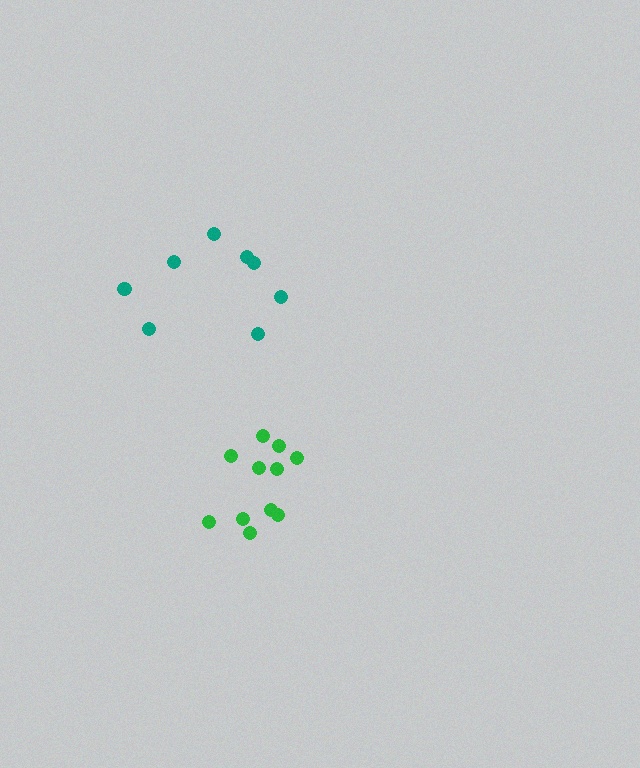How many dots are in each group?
Group 1: 11 dots, Group 2: 8 dots (19 total).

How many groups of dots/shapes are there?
There are 2 groups.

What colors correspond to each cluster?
The clusters are colored: green, teal.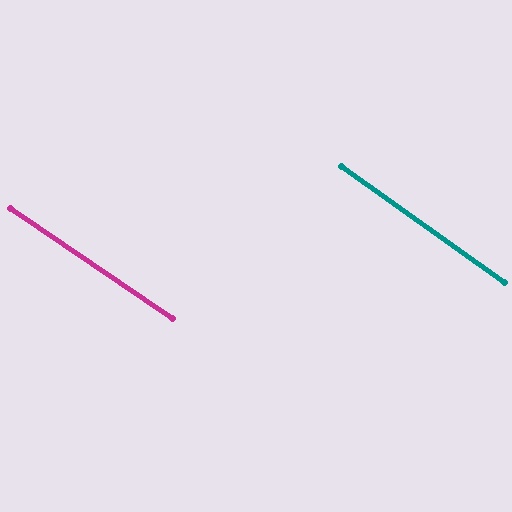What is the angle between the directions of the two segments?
Approximately 1 degree.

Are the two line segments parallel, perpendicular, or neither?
Parallel — their directions differ by only 1.4°.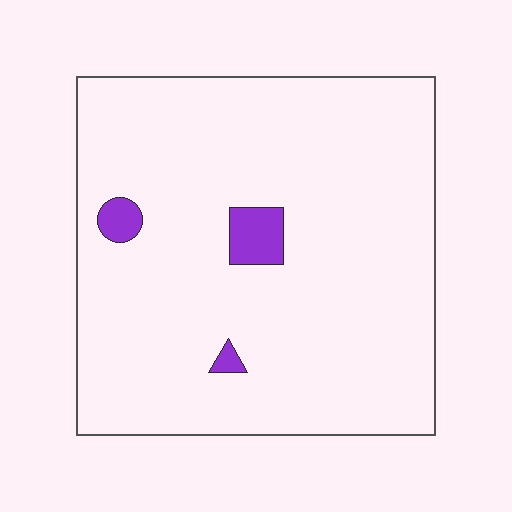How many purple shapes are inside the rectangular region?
3.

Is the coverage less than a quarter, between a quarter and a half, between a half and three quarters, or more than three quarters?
Less than a quarter.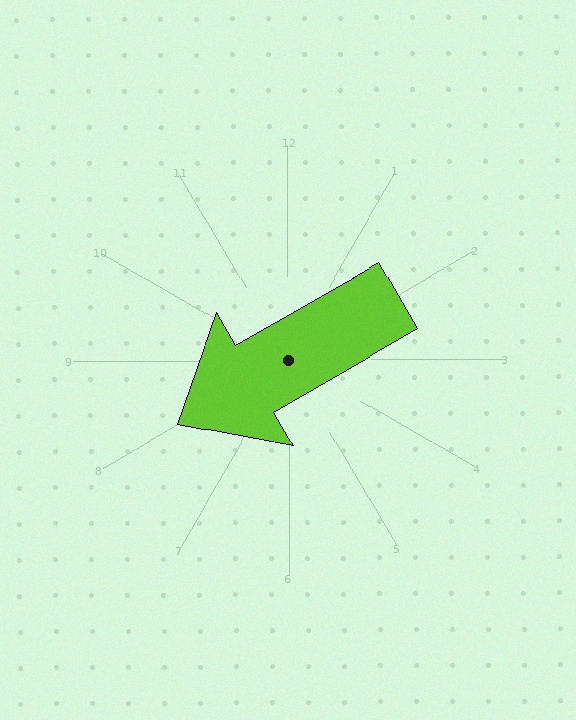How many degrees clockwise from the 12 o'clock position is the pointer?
Approximately 240 degrees.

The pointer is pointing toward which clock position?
Roughly 8 o'clock.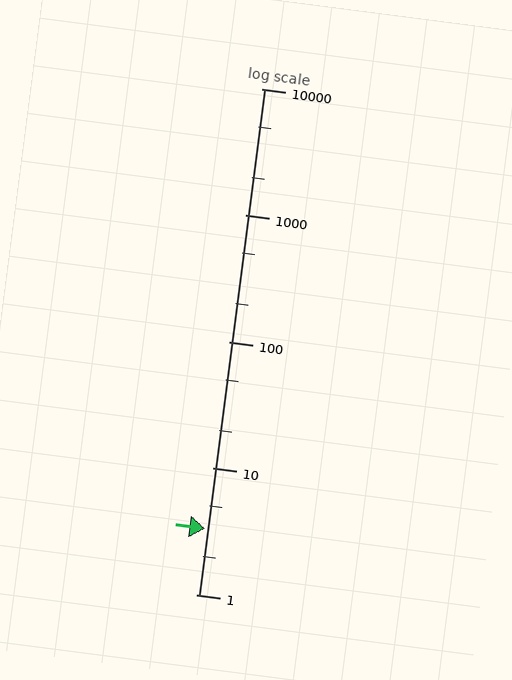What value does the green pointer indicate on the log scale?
The pointer indicates approximately 3.3.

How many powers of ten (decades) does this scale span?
The scale spans 4 decades, from 1 to 10000.